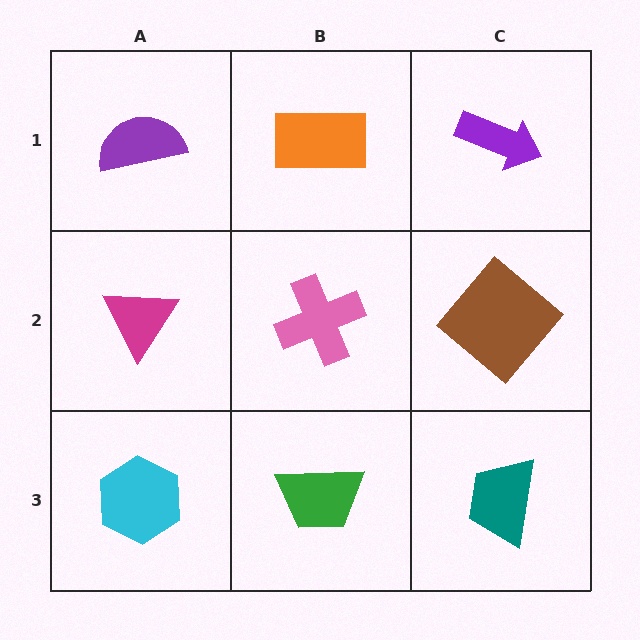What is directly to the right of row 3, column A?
A green trapezoid.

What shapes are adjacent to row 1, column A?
A magenta triangle (row 2, column A), an orange rectangle (row 1, column B).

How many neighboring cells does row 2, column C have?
3.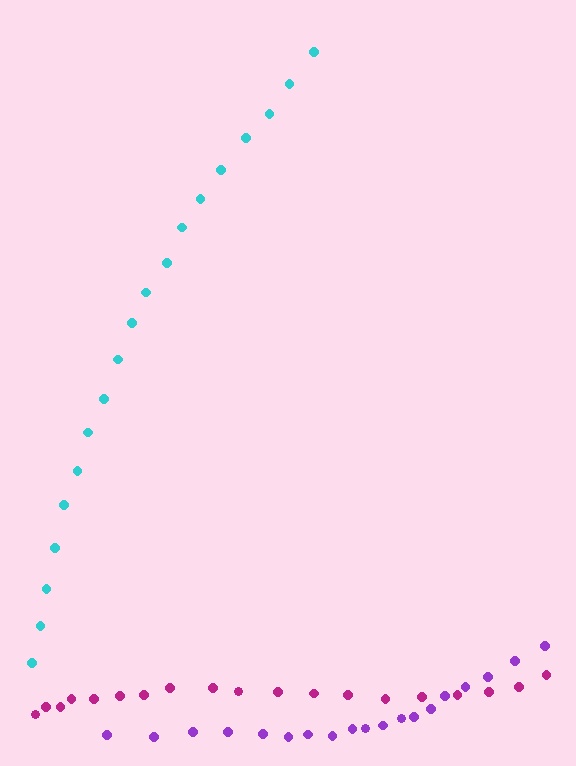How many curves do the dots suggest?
There are 3 distinct paths.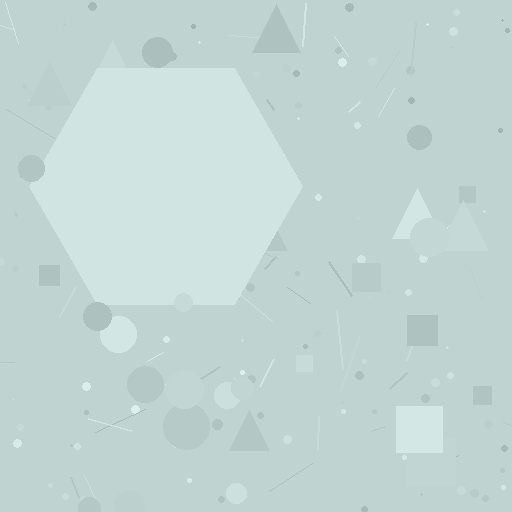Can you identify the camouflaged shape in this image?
The camouflaged shape is a hexagon.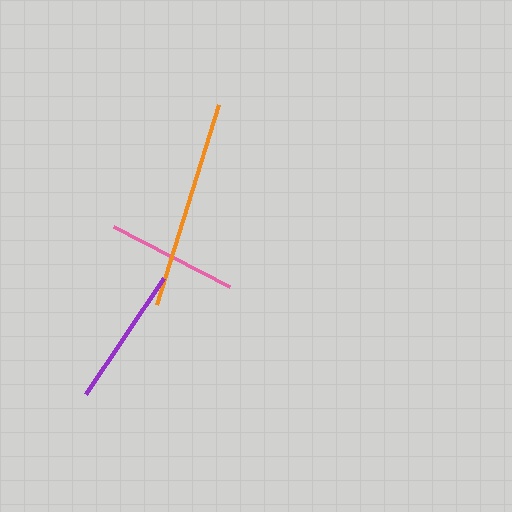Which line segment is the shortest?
The pink line is the shortest at approximately 131 pixels.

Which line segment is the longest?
The orange line is the longest at approximately 209 pixels.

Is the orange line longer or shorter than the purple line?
The orange line is longer than the purple line.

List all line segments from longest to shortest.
From longest to shortest: orange, purple, pink.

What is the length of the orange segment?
The orange segment is approximately 209 pixels long.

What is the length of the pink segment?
The pink segment is approximately 131 pixels long.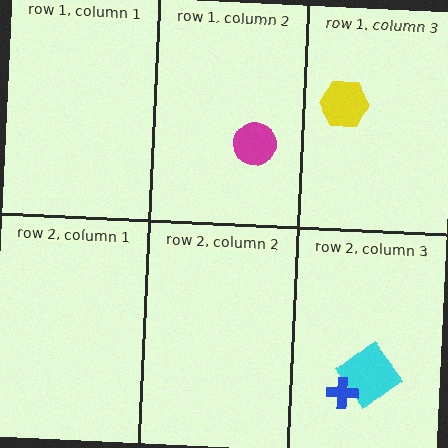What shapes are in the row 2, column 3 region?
The cyan diamond, the blue cross.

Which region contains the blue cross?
The row 2, column 3 region.